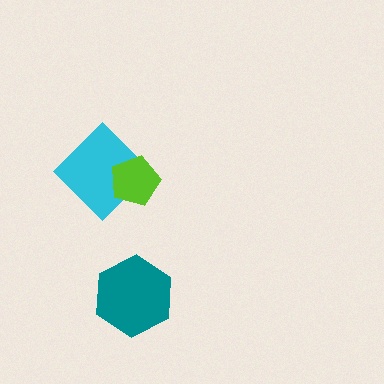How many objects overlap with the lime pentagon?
1 object overlaps with the lime pentagon.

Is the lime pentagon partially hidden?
No, no other shape covers it.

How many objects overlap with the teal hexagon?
0 objects overlap with the teal hexagon.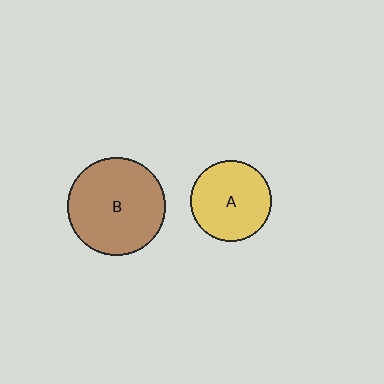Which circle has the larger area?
Circle B (brown).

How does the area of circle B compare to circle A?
Approximately 1.5 times.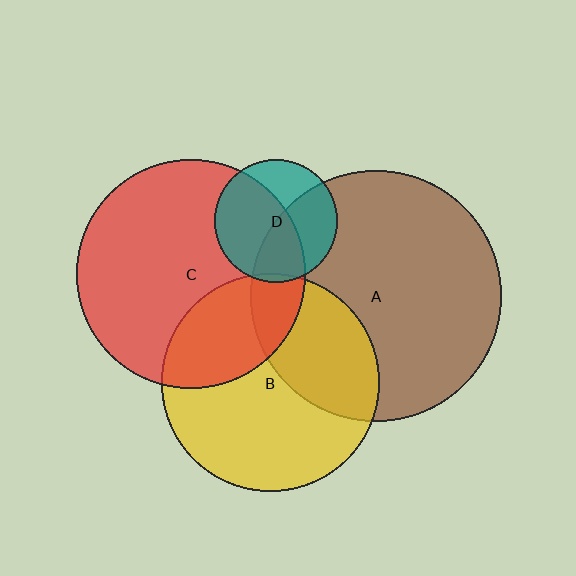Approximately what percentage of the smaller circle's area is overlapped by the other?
Approximately 5%.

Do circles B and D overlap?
Yes.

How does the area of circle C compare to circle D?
Approximately 3.5 times.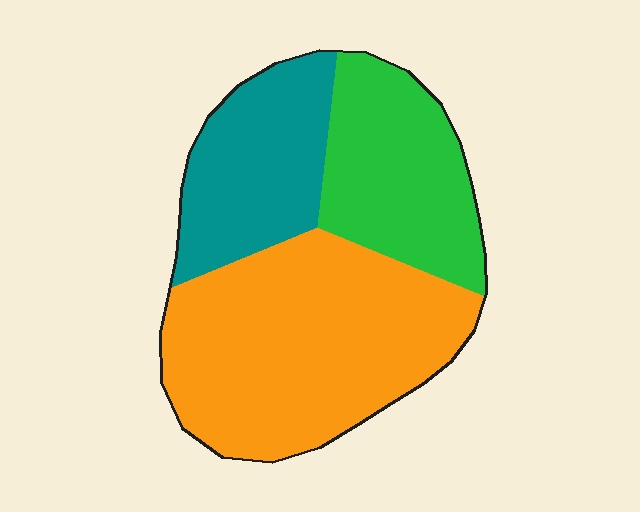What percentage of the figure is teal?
Teal takes up about one quarter (1/4) of the figure.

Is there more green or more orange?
Orange.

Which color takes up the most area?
Orange, at roughly 50%.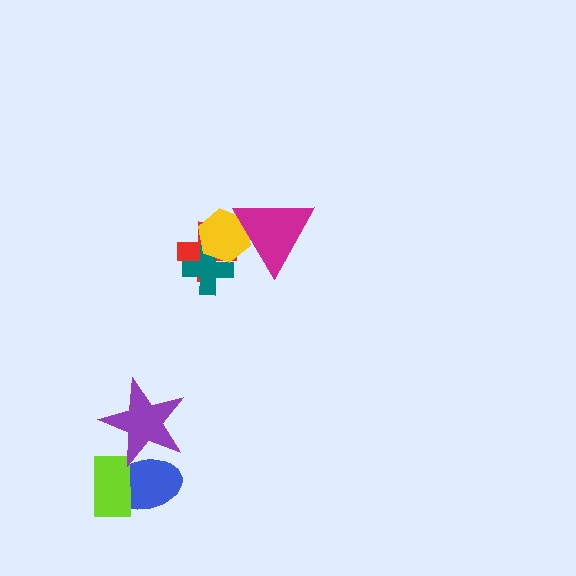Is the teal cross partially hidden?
Yes, it is partially covered by another shape.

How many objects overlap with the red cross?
2 objects overlap with the red cross.